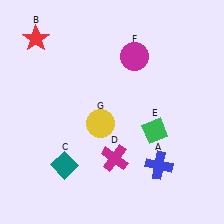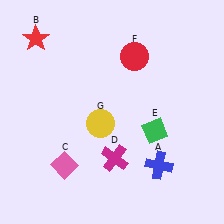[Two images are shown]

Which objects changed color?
C changed from teal to pink. F changed from magenta to red.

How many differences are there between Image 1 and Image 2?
There are 2 differences between the two images.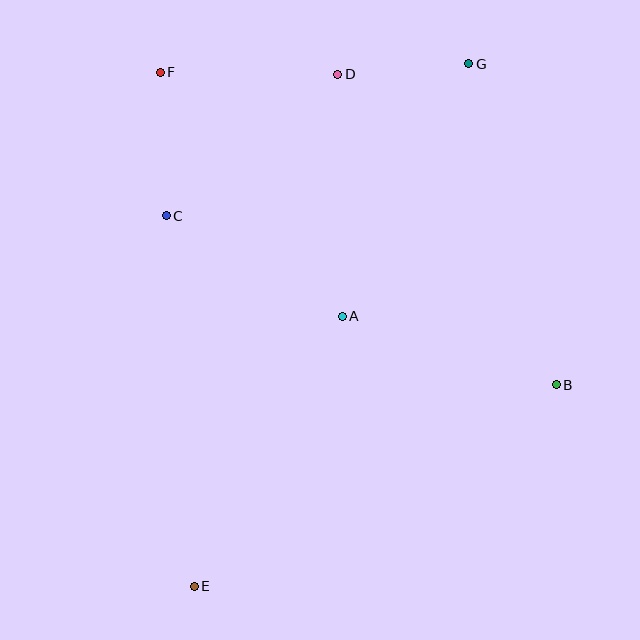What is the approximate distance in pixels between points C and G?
The distance between C and G is approximately 339 pixels.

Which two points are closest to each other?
Points D and G are closest to each other.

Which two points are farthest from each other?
Points E and G are farthest from each other.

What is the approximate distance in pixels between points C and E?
The distance between C and E is approximately 372 pixels.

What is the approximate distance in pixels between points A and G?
The distance between A and G is approximately 282 pixels.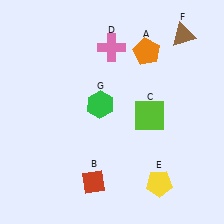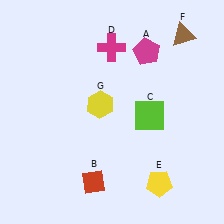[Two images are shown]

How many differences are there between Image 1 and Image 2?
There are 3 differences between the two images.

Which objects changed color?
A changed from orange to magenta. D changed from pink to magenta. G changed from green to yellow.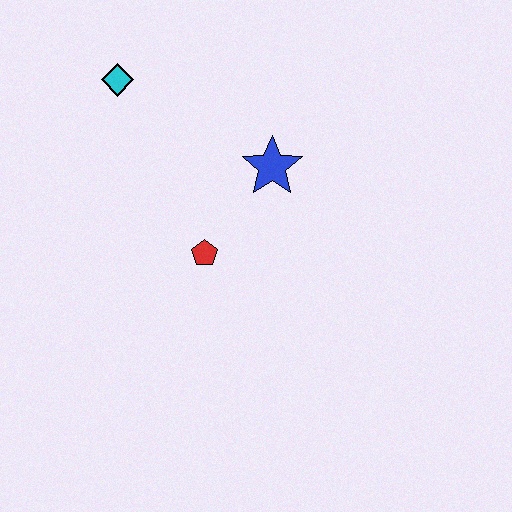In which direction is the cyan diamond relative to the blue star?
The cyan diamond is to the left of the blue star.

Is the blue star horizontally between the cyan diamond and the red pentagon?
No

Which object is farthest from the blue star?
The cyan diamond is farthest from the blue star.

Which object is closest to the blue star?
The red pentagon is closest to the blue star.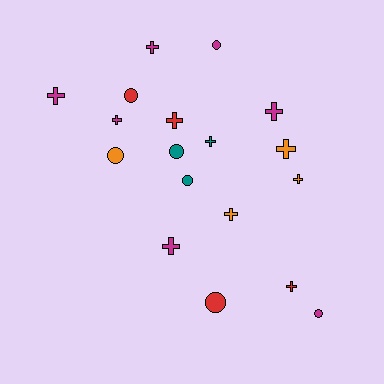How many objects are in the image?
There are 18 objects.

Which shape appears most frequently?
Cross, with 11 objects.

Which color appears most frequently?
Magenta, with 7 objects.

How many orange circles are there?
There is 1 orange circle.